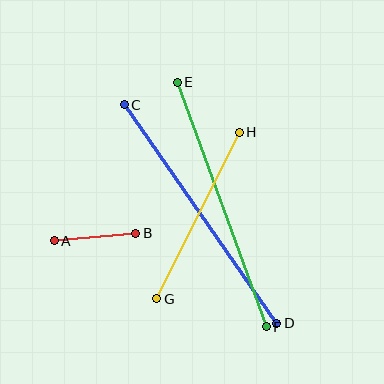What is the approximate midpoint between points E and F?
The midpoint is at approximately (222, 204) pixels.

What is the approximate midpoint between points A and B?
The midpoint is at approximately (95, 237) pixels.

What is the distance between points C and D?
The distance is approximately 266 pixels.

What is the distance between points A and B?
The distance is approximately 82 pixels.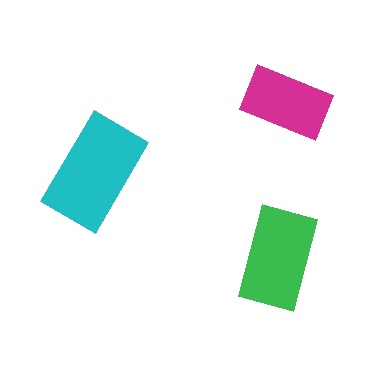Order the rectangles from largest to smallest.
the cyan one, the green one, the magenta one.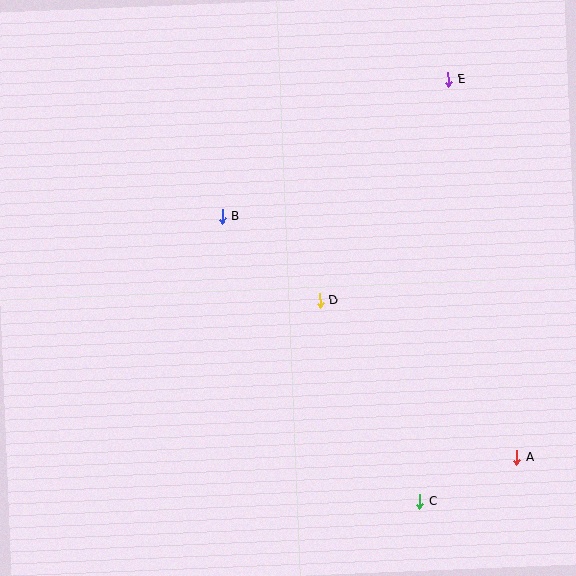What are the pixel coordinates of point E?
Point E is at (448, 80).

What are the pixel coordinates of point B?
Point B is at (222, 216).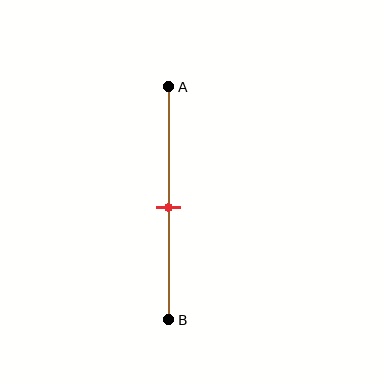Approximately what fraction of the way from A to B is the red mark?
The red mark is approximately 50% of the way from A to B.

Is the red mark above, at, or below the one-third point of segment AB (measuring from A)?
The red mark is below the one-third point of segment AB.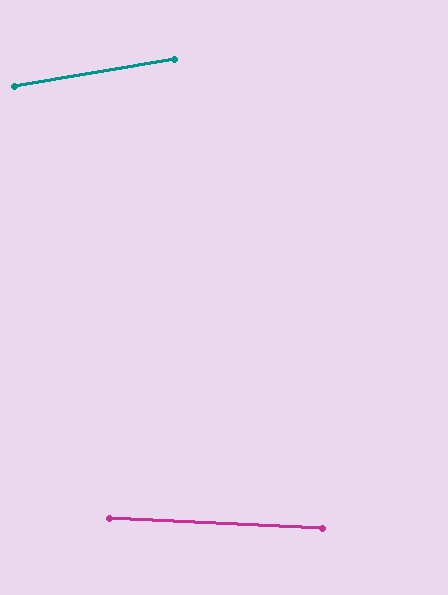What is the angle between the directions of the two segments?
Approximately 12 degrees.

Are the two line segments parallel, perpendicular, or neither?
Neither parallel nor perpendicular — they differ by about 12°.